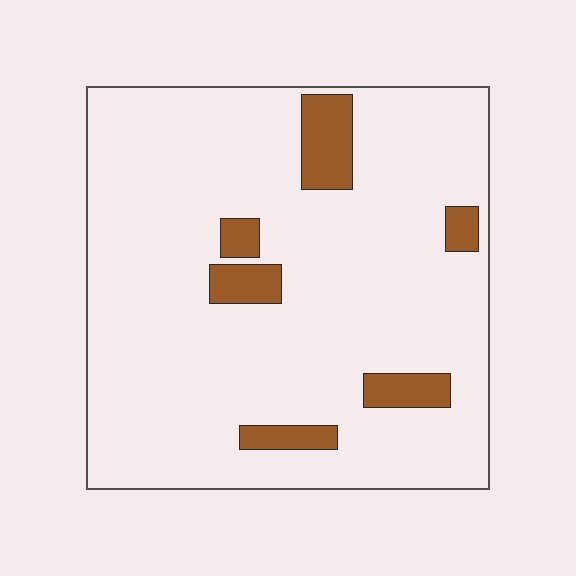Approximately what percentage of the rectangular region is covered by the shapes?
Approximately 10%.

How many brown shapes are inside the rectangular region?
6.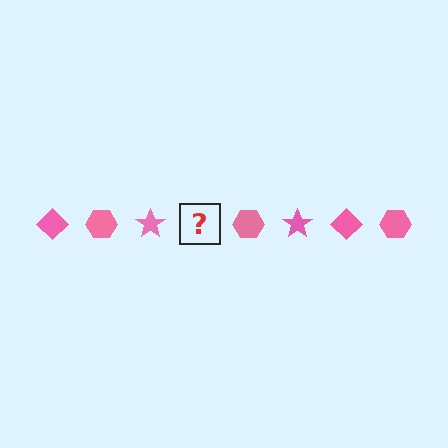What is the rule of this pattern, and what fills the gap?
The rule is that the pattern cycles through diamond, hexagon, star shapes in pink. The gap should be filled with a pink diamond.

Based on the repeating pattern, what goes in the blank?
The blank should be a pink diamond.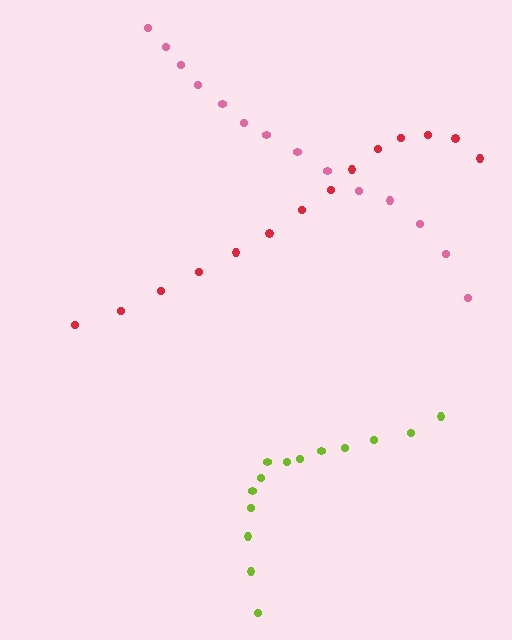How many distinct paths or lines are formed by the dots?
There are 3 distinct paths.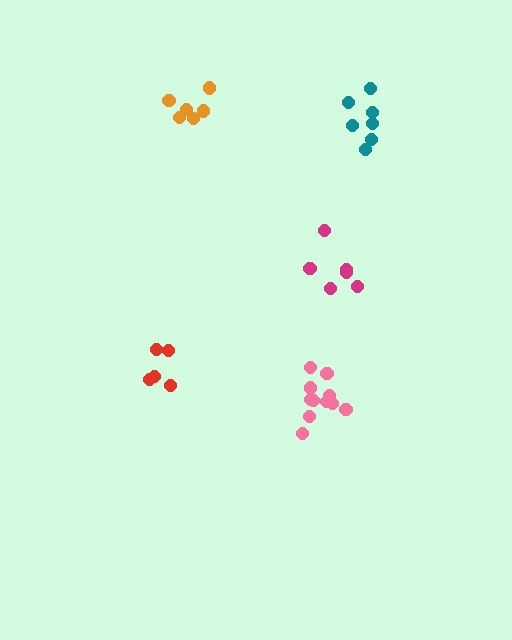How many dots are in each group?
Group 1: 11 dots, Group 2: 5 dots, Group 3: 6 dots, Group 4: 7 dots, Group 5: 6 dots (35 total).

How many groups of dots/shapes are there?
There are 5 groups.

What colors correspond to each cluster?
The clusters are colored: pink, red, orange, teal, magenta.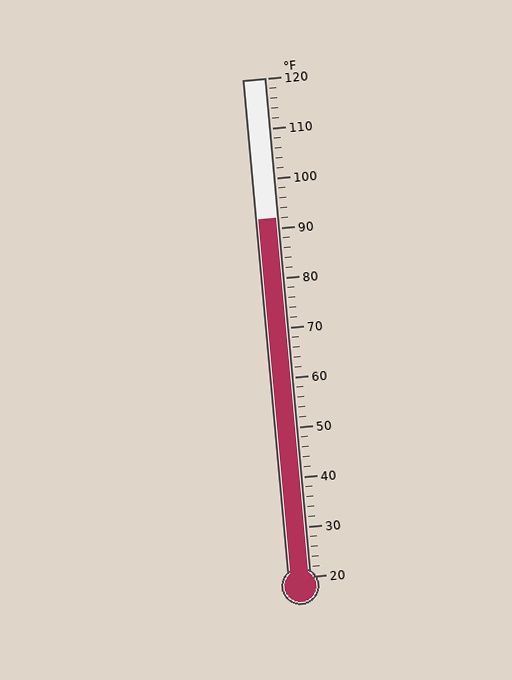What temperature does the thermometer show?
The thermometer shows approximately 92°F.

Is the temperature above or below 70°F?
The temperature is above 70°F.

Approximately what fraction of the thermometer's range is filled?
The thermometer is filled to approximately 70% of its range.